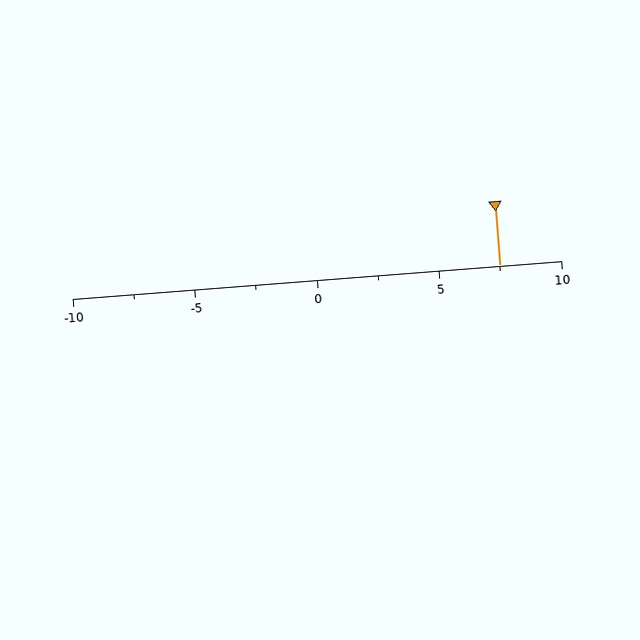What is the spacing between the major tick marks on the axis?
The major ticks are spaced 5 apart.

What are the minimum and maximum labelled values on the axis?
The axis runs from -10 to 10.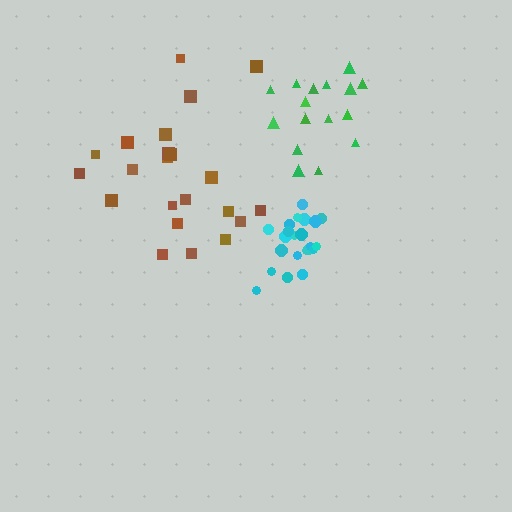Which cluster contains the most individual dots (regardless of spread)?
Cyan (22).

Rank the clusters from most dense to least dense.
cyan, green, brown.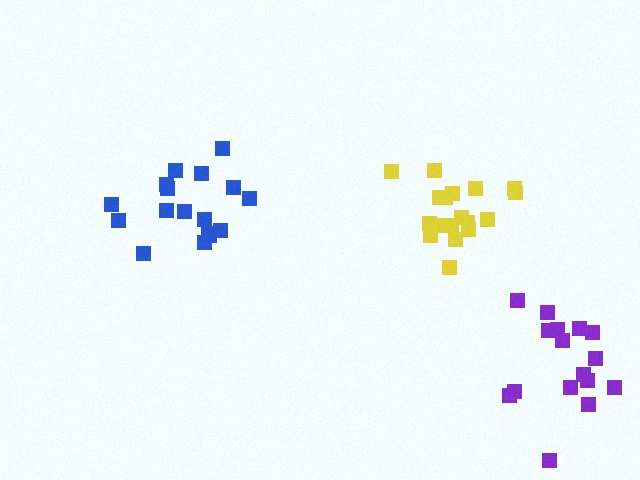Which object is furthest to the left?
The blue cluster is leftmost.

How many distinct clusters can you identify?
There are 3 distinct clusters.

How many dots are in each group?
Group 1: 18 dots, Group 2: 17 dots, Group 3: 16 dots (51 total).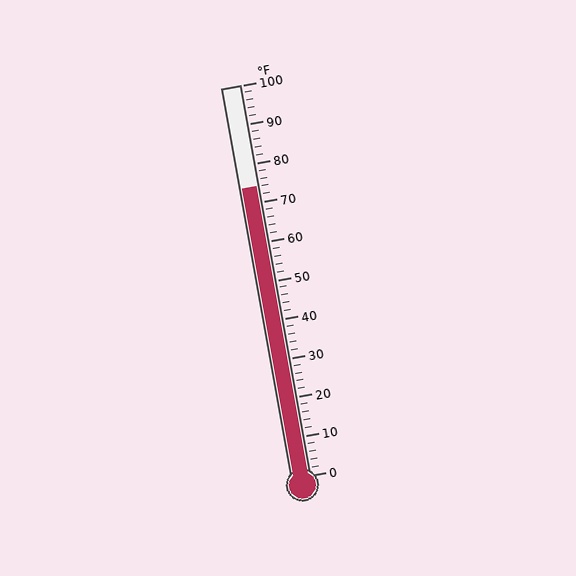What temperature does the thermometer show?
The thermometer shows approximately 74°F.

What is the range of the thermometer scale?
The thermometer scale ranges from 0°F to 100°F.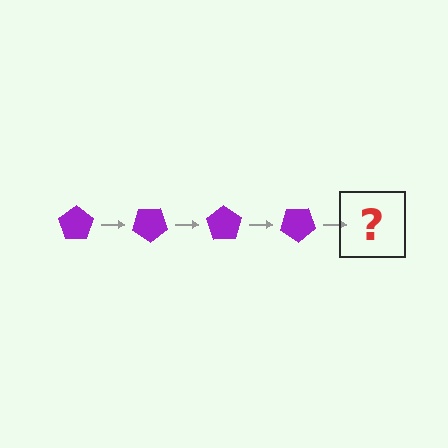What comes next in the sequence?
The next element should be a purple pentagon rotated 140 degrees.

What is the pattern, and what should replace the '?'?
The pattern is that the pentagon rotates 35 degrees each step. The '?' should be a purple pentagon rotated 140 degrees.